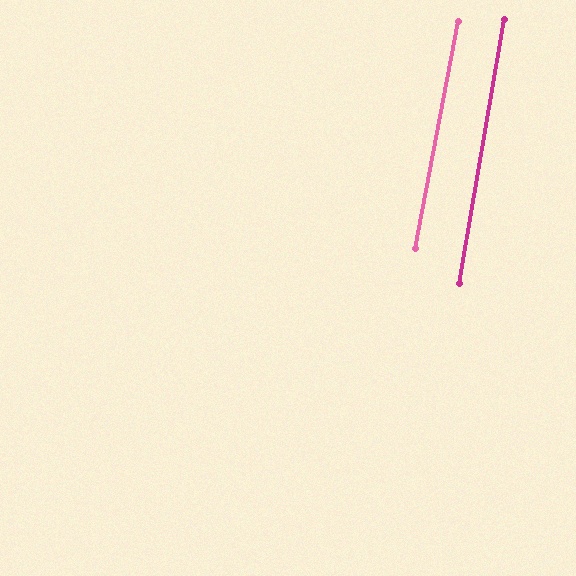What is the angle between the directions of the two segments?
Approximately 1 degree.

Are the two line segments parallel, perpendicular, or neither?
Parallel — their directions differ by only 0.8°.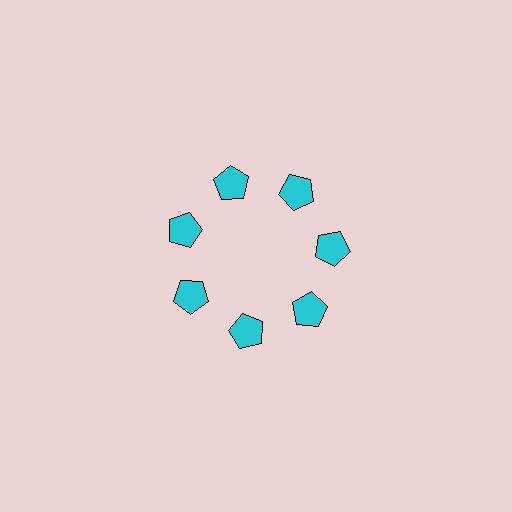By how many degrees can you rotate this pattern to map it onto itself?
The pattern maps onto itself every 51 degrees of rotation.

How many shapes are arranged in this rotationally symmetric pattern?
There are 7 shapes, arranged in 7 groups of 1.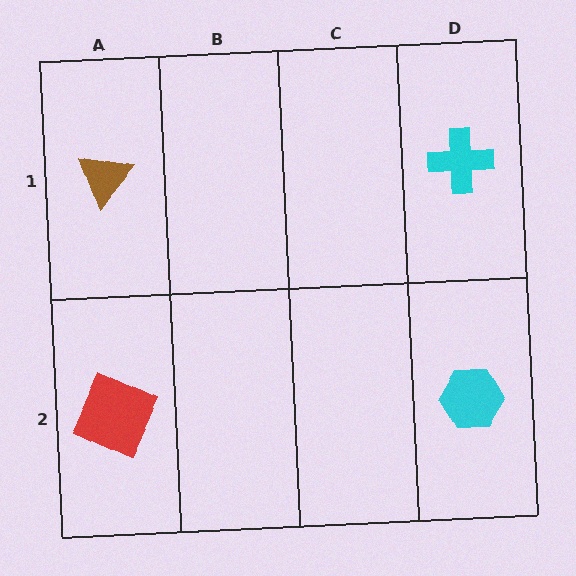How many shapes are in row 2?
2 shapes.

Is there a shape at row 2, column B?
No, that cell is empty.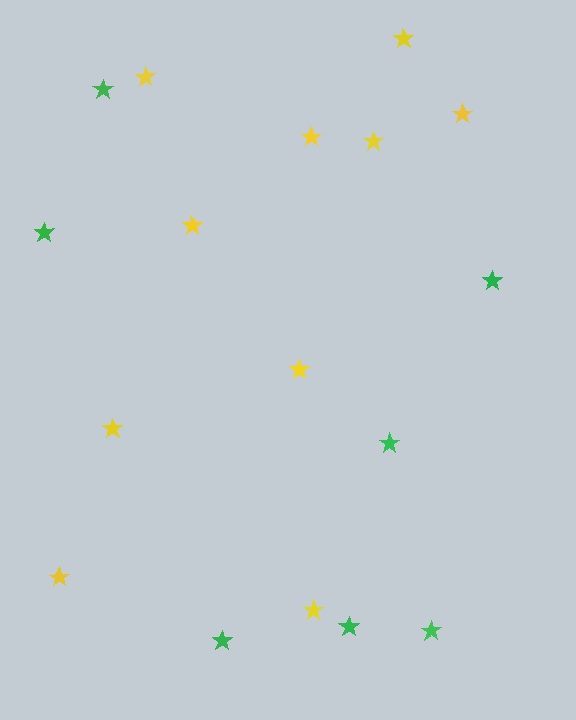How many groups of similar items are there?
There are 2 groups: one group of yellow stars (10) and one group of green stars (7).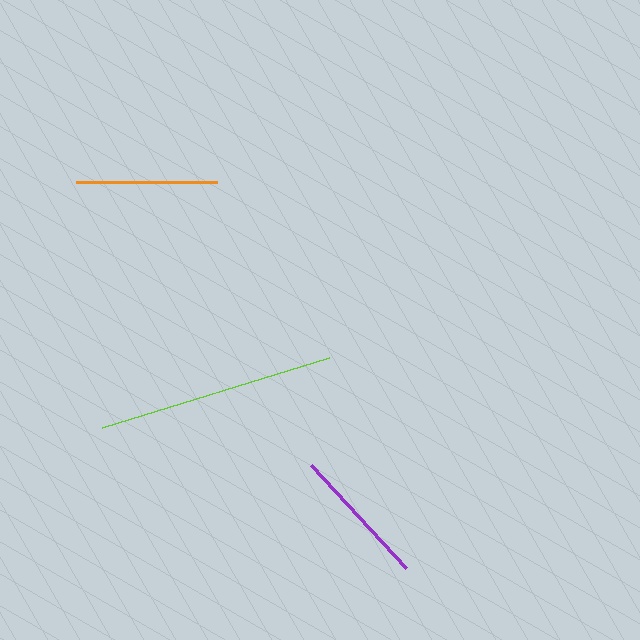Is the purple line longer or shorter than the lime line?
The lime line is longer than the purple line.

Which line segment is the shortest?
The purple line is the shortest at approximately 140 pixels.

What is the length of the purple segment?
The purple segment is approximately 140 pixels long.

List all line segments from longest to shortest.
From longest to shortest: lime, orange, purple.